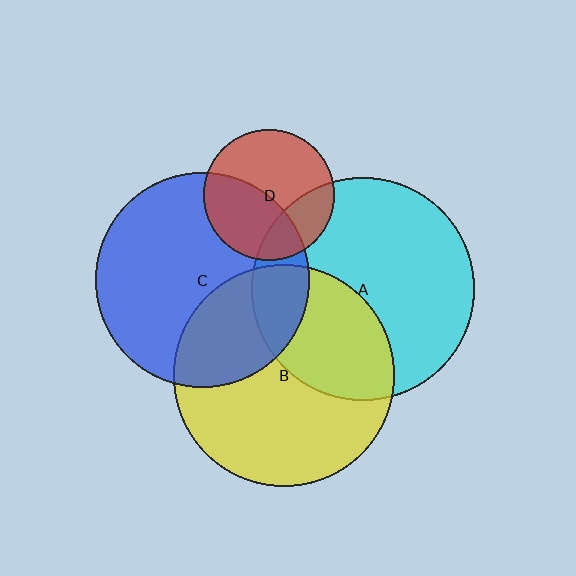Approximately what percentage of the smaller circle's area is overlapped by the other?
Approximately 35%.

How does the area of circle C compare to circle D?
Approximately 2.7 times.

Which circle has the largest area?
Circle A (cyan).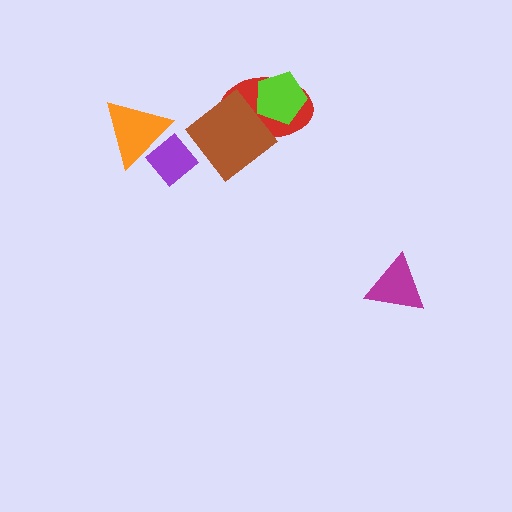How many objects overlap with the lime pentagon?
2 objects overlap with the lime pentagon.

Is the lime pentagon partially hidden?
Yes, it is partially covered by another shape.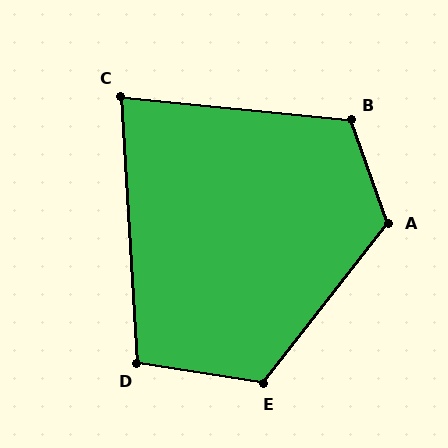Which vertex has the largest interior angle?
A, at approximately 122 degrees.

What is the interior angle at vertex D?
Approximately 103 degrees (obtuse).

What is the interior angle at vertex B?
Approximately 115 degrees (obtuse).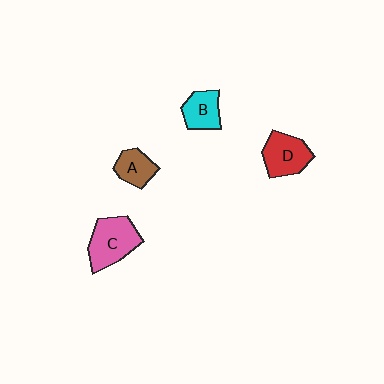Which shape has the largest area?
Shape C (pink).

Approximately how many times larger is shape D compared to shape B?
Approximately 1.3 times.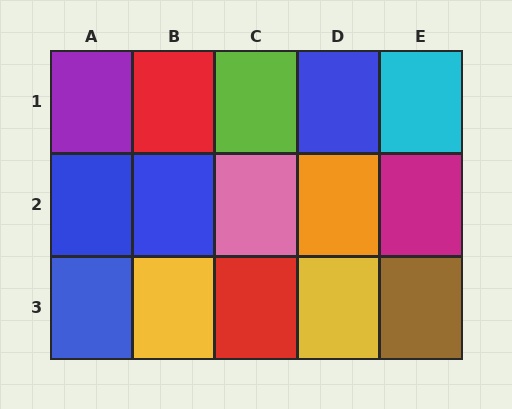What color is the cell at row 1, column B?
Red.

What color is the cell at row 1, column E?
Cyan.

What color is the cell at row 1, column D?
Blue.